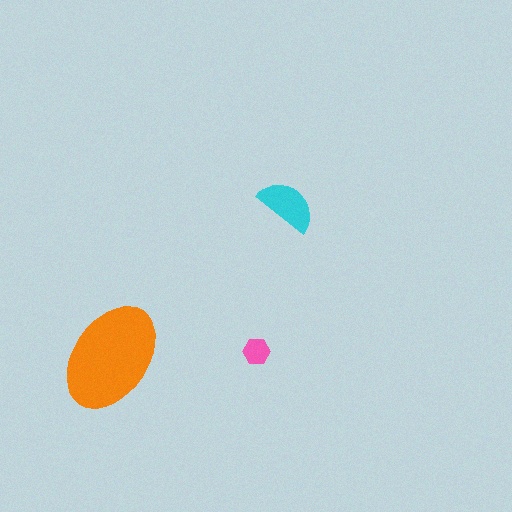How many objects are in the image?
There are 3 objects in the image.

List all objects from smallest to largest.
The pink hexagon, the cyan semicircle, the orange ellipse.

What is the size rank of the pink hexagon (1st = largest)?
3rd.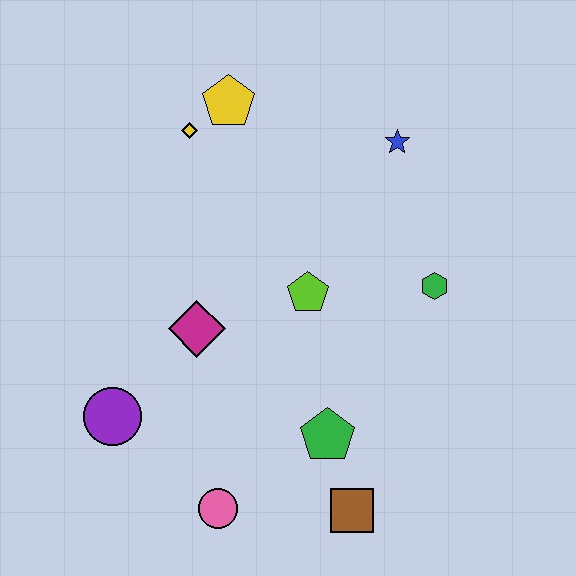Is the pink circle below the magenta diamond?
Yes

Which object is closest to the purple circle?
The magenta diamond is closest to the purple circle.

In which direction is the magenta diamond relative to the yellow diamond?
The magenta diamond is below the yellow diamond.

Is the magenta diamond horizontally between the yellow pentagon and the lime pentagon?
No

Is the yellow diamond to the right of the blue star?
No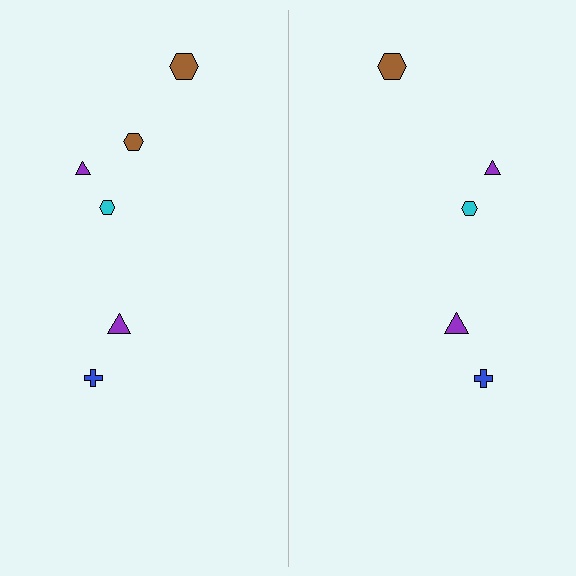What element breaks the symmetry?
A brown hexagon is missing from the right side.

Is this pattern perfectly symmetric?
No, the pattern is not perfectly symmetric. A brown hexagon is missing from the right side.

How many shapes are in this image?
There are 11 shapes in this image.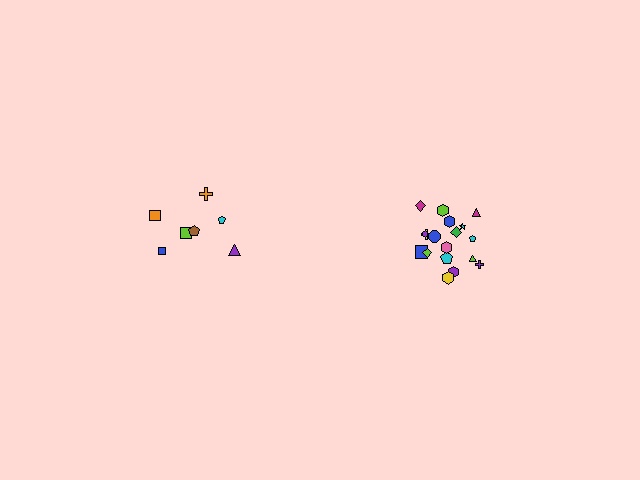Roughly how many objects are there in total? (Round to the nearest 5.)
Roughly 25 objects in total.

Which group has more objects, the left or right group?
The right group.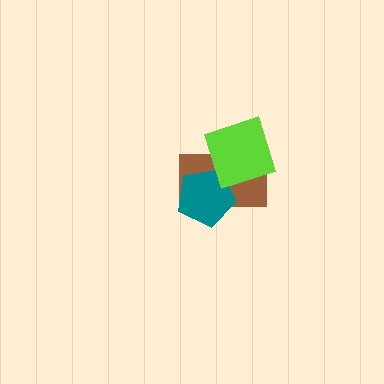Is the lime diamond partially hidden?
No, no other shape covers it.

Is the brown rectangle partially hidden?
Yes, it is partially covered by another shape.